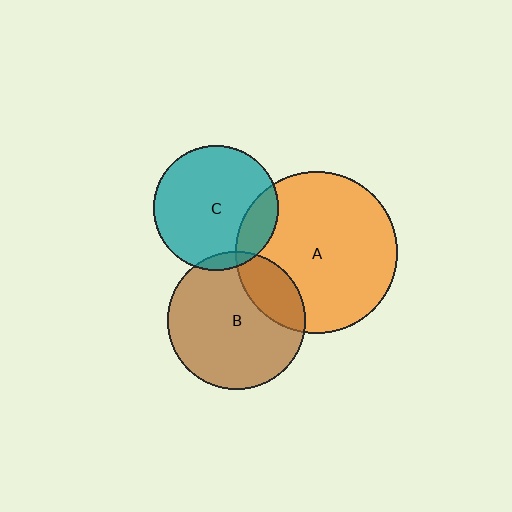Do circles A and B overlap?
Yes.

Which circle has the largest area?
Circle A (orange).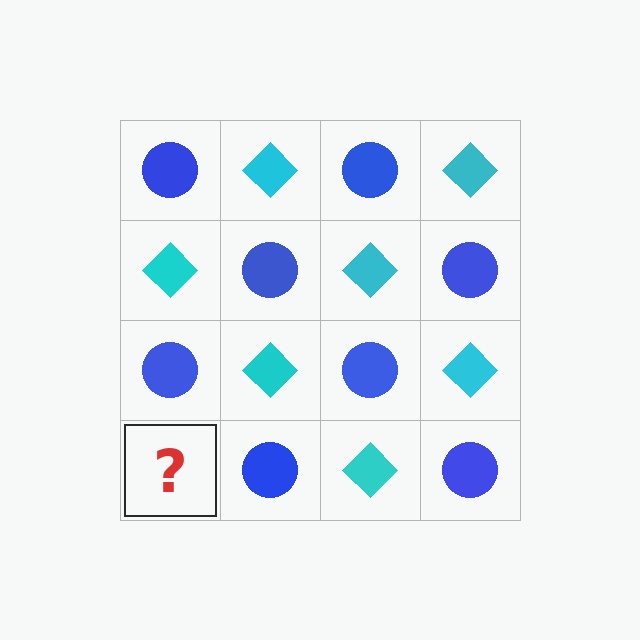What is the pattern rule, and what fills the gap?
The rule is that it alternates blue circle and cyan diamond in a checkerboard pattern. The gap should be filled with a cyan diamond.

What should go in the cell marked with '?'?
The missing cell should contain a cyan diamond.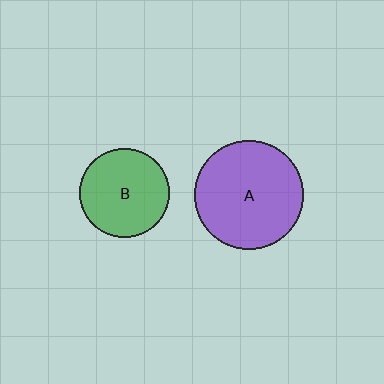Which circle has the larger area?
Circle A (purple).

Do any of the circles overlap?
No, none of the circles overlap.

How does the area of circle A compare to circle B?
Approximately 1.5 times.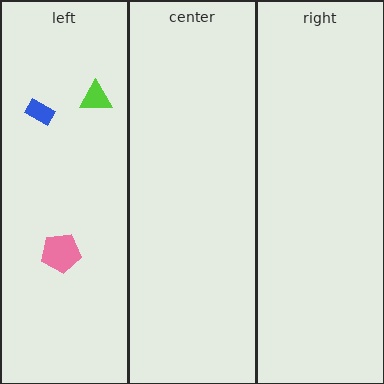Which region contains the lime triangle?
The left region.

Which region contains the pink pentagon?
The left region.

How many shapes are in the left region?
3.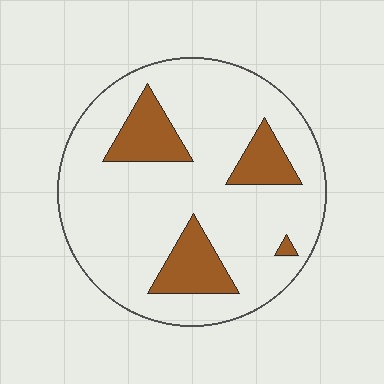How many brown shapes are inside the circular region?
4.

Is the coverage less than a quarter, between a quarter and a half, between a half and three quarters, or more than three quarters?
Less than a quarter.